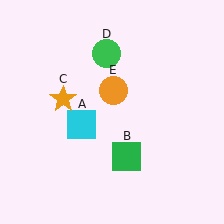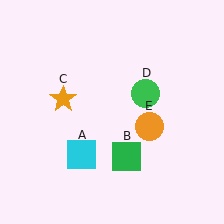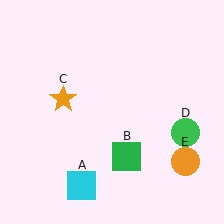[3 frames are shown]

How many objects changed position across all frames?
3 objects changed position: cyan square (object A), green circle (object D), orange circle (object E).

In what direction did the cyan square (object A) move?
The cyan square (object A) moved down.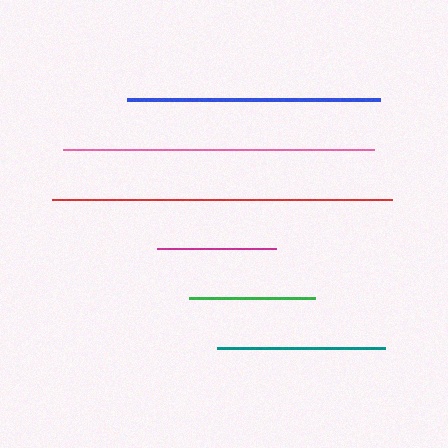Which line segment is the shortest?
The magenta line is the shortest at approximately 119 pixels.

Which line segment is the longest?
The red line is the longest at approximately 340 pixels.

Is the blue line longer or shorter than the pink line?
The pink line is longer than the blue line.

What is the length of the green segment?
The green segment is approximately 126 pixels long.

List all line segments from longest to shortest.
From longest to shortest: red, pink, blue, teal, green, magenta.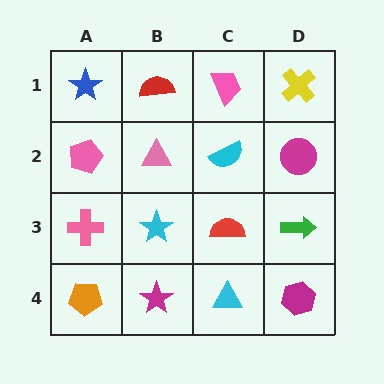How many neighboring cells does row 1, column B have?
3.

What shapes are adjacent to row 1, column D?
A magenta circle (row 2, column D), a pink trapezoid (row 1, column C).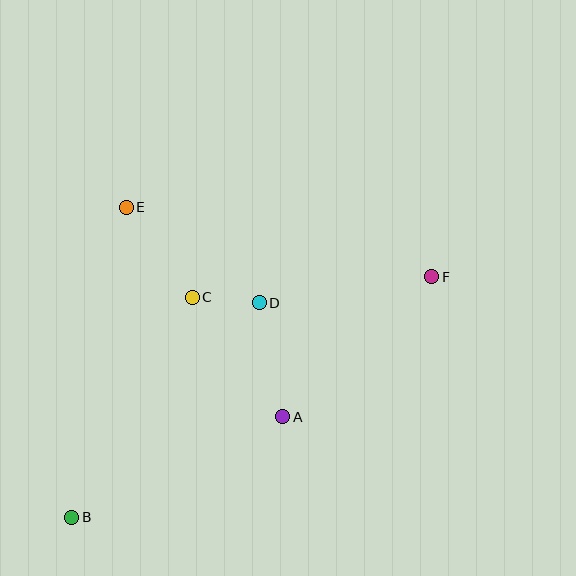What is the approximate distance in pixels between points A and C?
The distance between A and C is approximately 150 pixels.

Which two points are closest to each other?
Points C and D are closest to each other.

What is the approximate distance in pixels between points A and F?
The distance between A and F is approximately 205 pixels.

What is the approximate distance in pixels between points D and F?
The distance between D and F is approximately 175 pixels.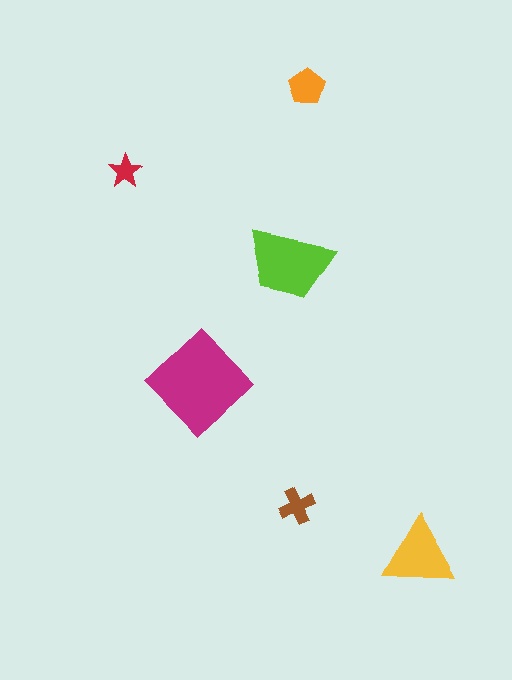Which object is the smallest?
The red star.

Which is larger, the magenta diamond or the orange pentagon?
The magenta diamond.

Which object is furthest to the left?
The red star is leftmost.